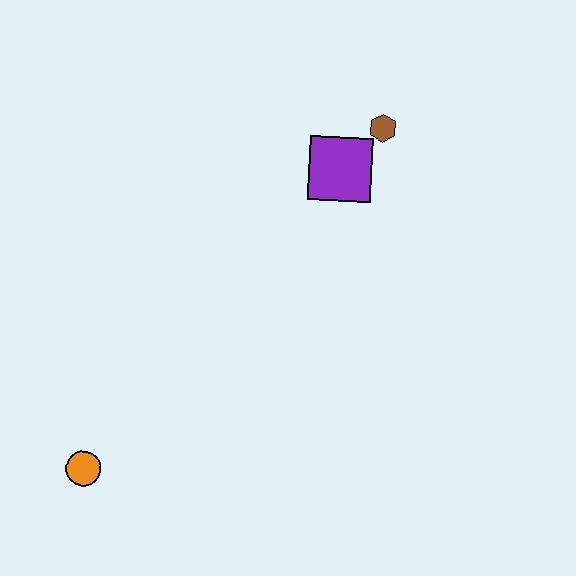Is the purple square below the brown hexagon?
Yes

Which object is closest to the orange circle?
The purple square is closest to the orange circle.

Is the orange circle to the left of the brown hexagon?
Yes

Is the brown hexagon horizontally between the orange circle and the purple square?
No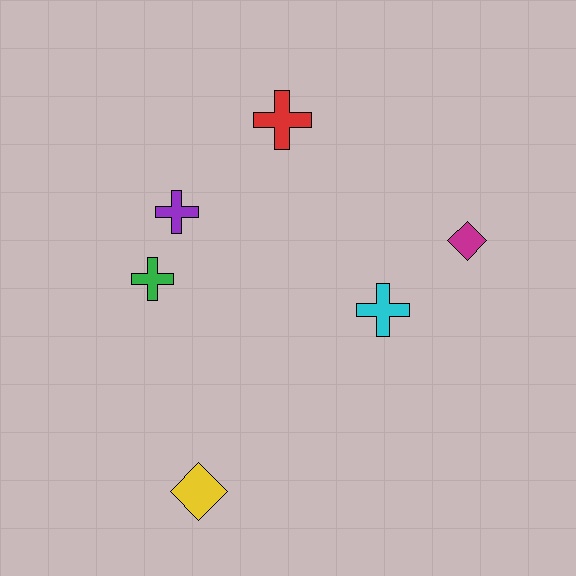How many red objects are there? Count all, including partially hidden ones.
There is 1 red object.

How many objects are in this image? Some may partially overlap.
There are 6 objects.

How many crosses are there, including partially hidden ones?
There are 4 crosses.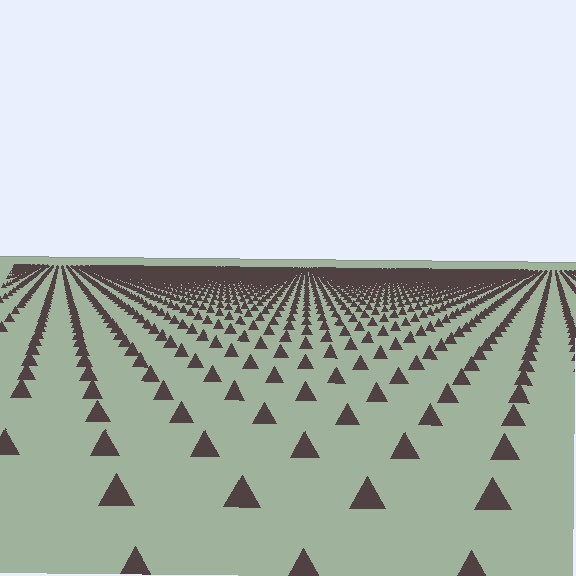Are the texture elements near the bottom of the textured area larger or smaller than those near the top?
Larger. Near the bottom, elements are closer to the viewer and appear at a bigger on-screen size.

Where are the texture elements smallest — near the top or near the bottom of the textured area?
Near the top.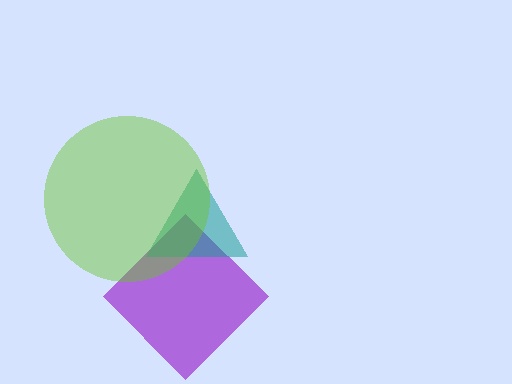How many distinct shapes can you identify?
There are 3 distinct shapes: a purple diamond, a teal triangle, a lime circle.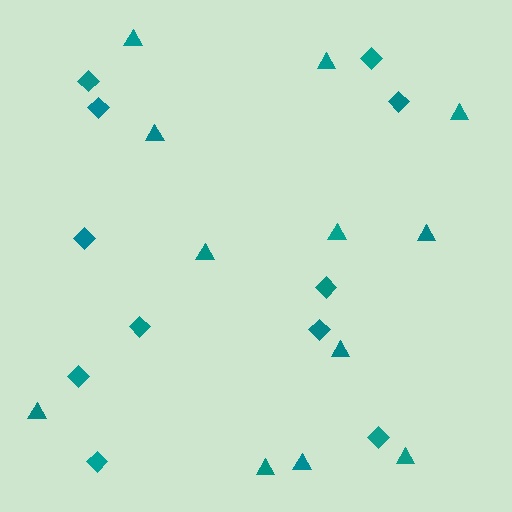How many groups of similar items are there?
There are 2 groups: one group of diamonds (11) and one group of triangles (12).